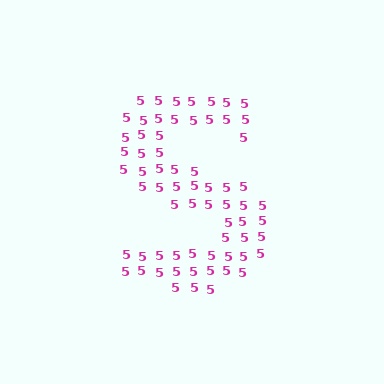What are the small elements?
The small elements are digit 5's.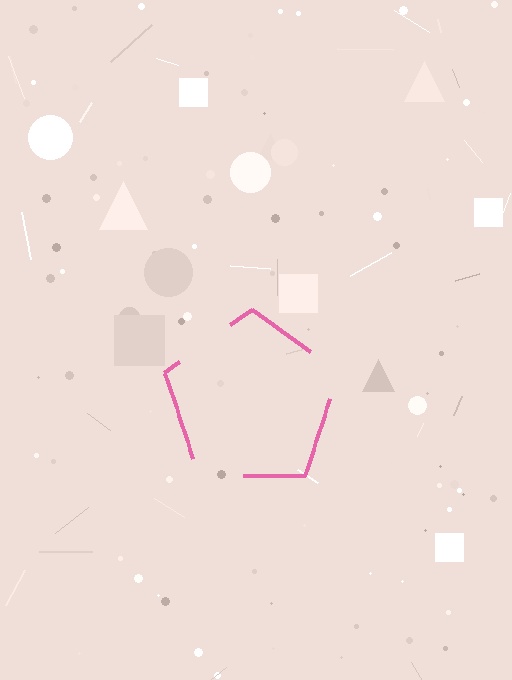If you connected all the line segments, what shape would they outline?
They would outline a pentagon.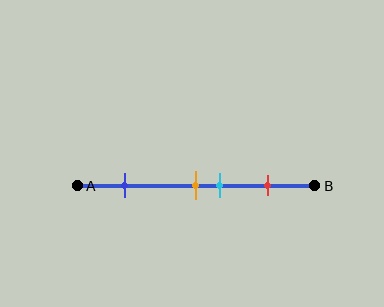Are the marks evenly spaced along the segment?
No, the marks are not evenly spaced.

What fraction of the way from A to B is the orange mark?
The orange mark is approximately 50% (0.5) of the way from A to B.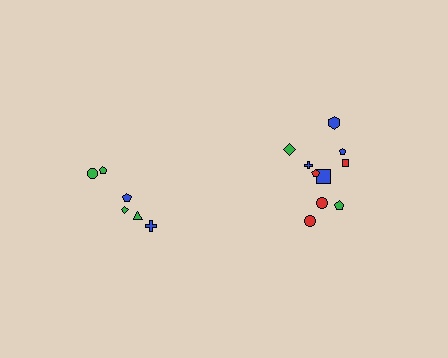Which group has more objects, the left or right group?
The right group.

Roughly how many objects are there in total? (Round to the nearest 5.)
Roughly 15 objects in total.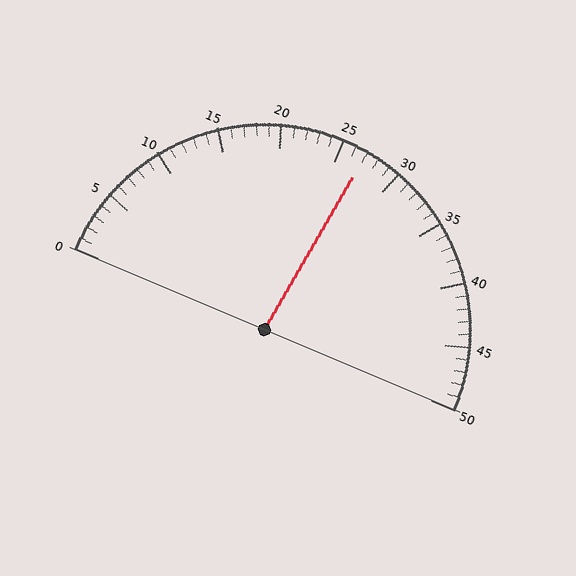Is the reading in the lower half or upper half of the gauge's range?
The reading is in the upper half of the range (0 to 50).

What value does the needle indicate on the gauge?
The needle indicates approximately 27.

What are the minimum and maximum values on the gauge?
The gauge ranges from 0 to 50.